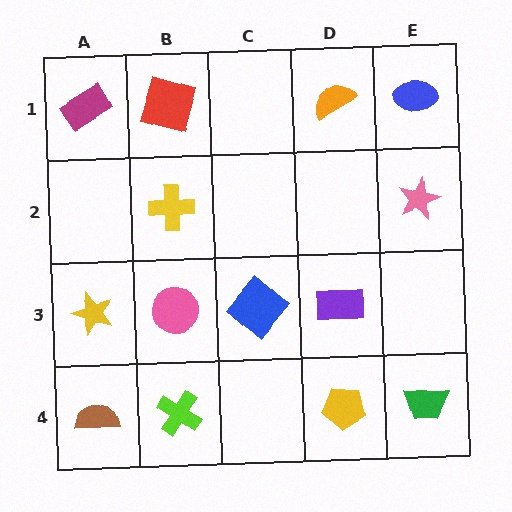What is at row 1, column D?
An orange semicircle.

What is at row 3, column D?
A purple rectangle.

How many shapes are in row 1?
4 shapes.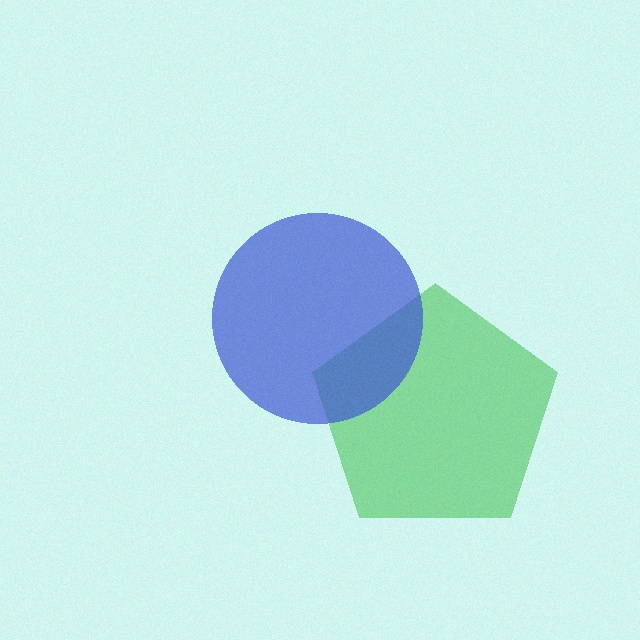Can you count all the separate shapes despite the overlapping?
Yes, there are 2 separate shapes.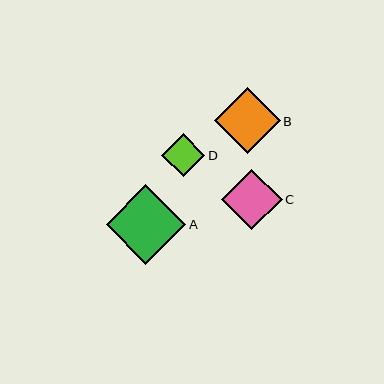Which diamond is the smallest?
Diamond D is the smallest with a size of approximately 43 pixels.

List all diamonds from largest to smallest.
From largest to smallest: A, B, C, D.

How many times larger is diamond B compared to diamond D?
Diamond B is approximately 1.5 times the size of diamond D.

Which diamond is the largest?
Diamond A is the largest with a size of approximately 80 pixels.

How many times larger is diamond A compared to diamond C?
Diamond A is approximately 1.3 times the size of diamond C.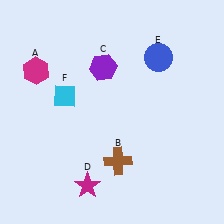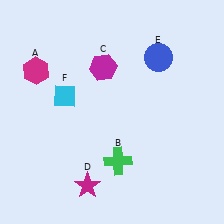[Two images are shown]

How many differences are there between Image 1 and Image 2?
There are 2 differences between the two images.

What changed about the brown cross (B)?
In Image 1, B is brown. In Image 2, it changed to green.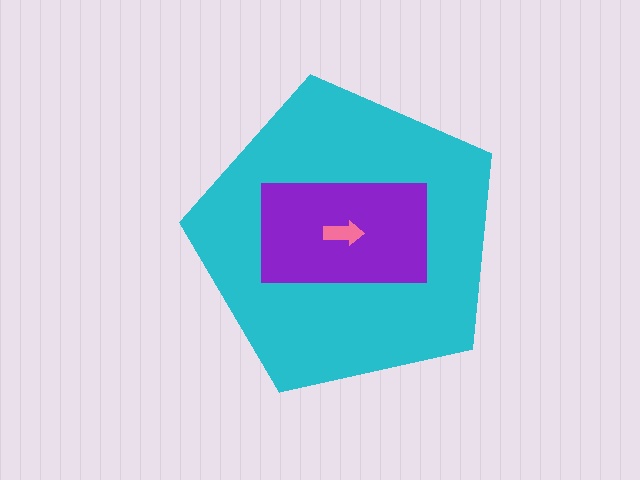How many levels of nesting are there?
3.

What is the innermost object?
The pink arrow.